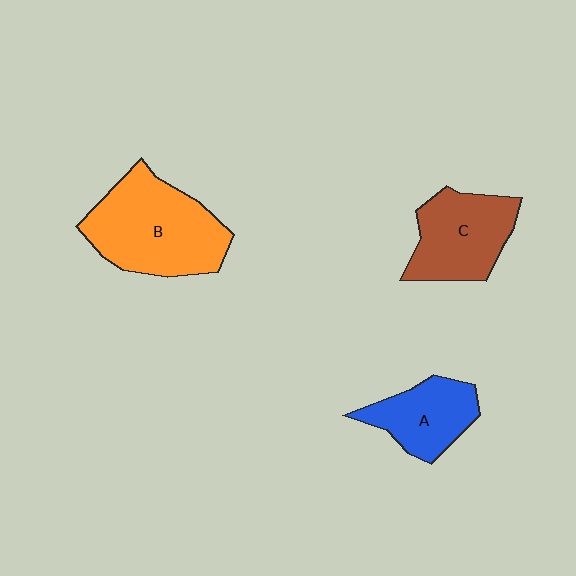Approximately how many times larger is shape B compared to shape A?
Approximately 1.8 times.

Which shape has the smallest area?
Shape A (blue).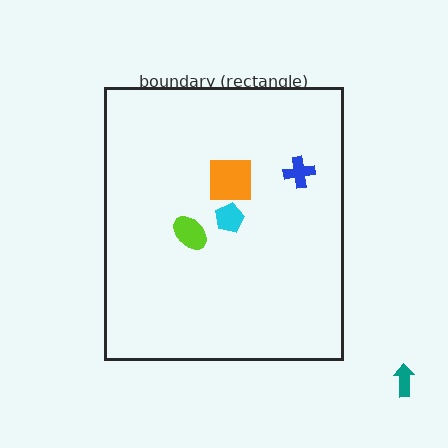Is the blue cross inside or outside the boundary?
Inside.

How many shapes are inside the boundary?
4 inside, 1 outside.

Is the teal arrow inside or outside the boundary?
Outside.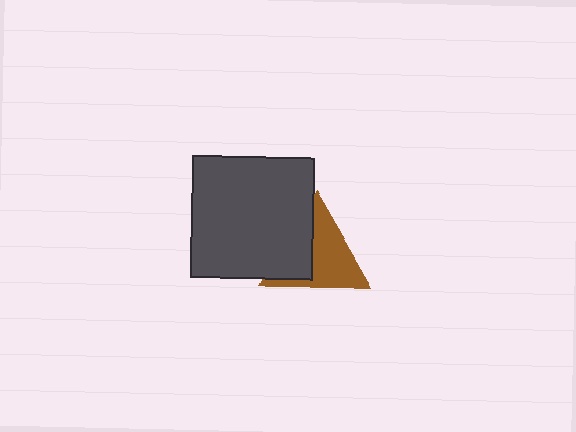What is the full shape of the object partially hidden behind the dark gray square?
The partially hidden object is a brown triangle.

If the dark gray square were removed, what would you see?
You would see the complete brown triangle.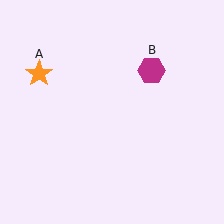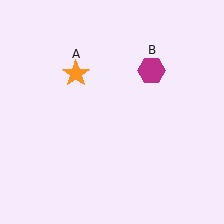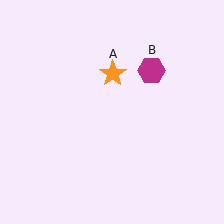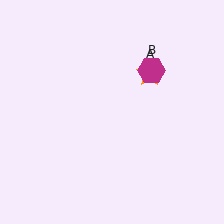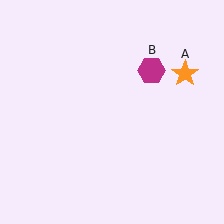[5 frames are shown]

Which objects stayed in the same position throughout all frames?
Magenta hexagon (object B) remained stationary.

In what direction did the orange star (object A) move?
The orange star (object A) moved right.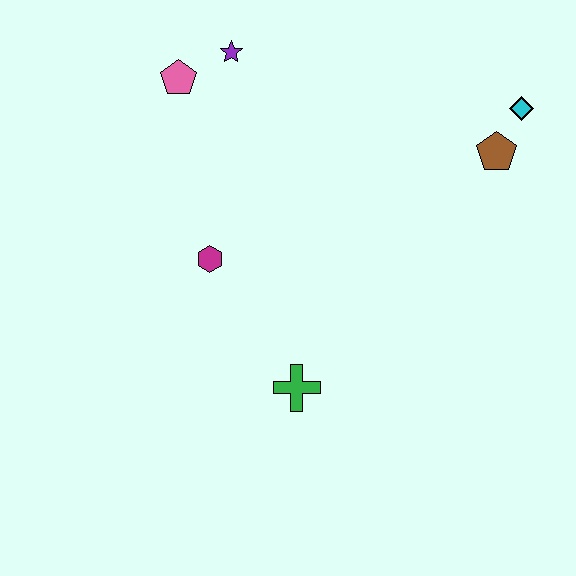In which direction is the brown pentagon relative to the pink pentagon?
The brown pentagon is to the right of the pink pentagon.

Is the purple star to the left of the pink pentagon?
No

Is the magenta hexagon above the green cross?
Yes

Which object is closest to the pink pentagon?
The purple star is closest to the pink pentagon.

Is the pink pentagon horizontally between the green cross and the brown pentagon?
No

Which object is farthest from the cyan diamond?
The green cross is farthest from the cyan diamond.